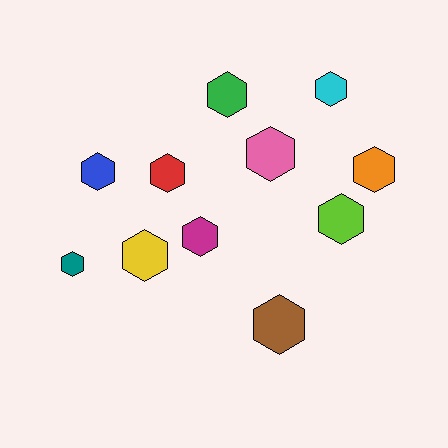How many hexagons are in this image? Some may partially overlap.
There are 11 hexagons.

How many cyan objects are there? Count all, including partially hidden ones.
There is 1 cyan object.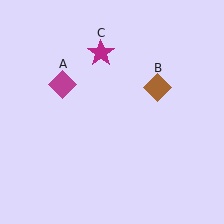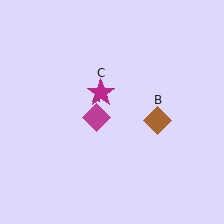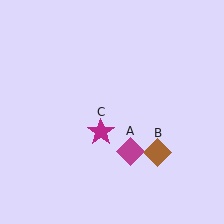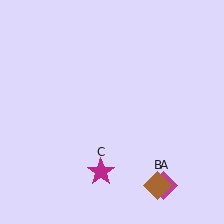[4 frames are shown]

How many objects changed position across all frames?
3 objects changed position: magenta diamond (object A), brown diamond (object B), magenta star (object C).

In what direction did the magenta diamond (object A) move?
The magenta diamond (object A) moved down and to the right.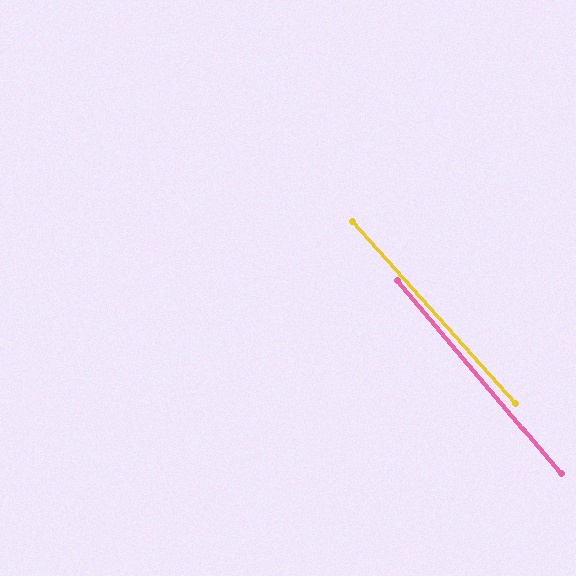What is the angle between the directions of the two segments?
Approximately 2 degrees.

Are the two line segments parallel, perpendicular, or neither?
Parallel — their directions differ by only 1.7°.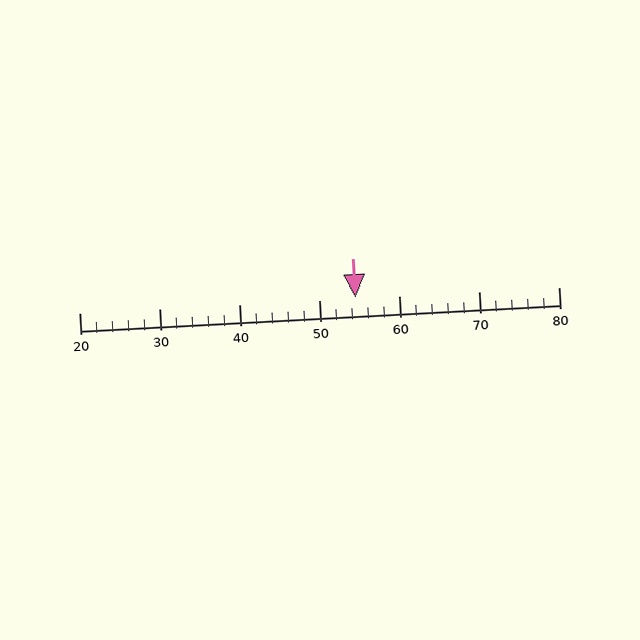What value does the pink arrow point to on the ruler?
The pink arrow points to approximately 54.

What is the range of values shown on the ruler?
The ruler shows values from 20 to 80.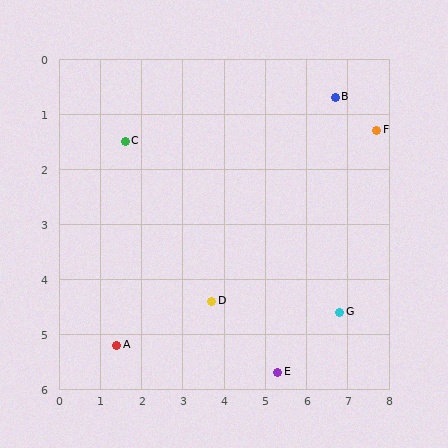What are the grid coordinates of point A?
Point A is at approximately (1.4, 5.2).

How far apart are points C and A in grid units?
Points C and A are about 3.7 grid units apart.